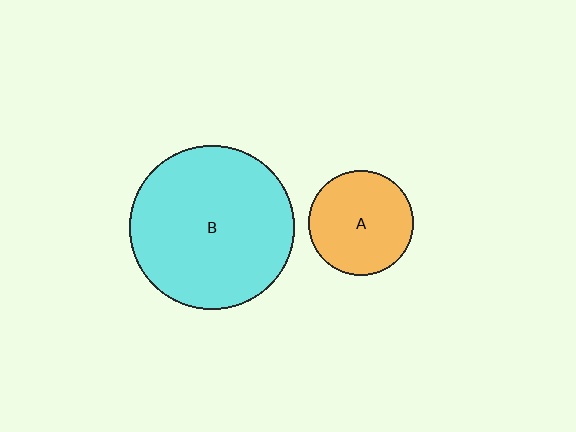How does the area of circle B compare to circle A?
Approximately 2.5 times.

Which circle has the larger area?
Circle B (cyan).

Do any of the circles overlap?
No, none of the circles overlap.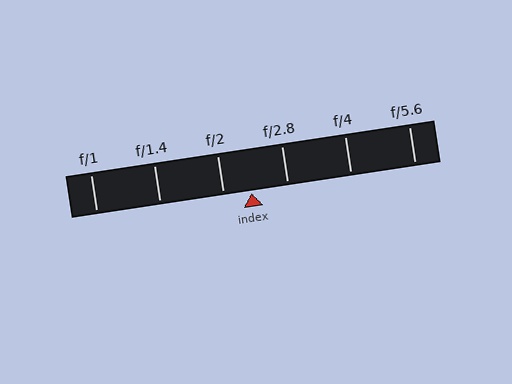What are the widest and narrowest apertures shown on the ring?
The widest aperture shown is f/1 and the narrowest is f/5.6.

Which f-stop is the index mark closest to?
The index mark is closest to f/2.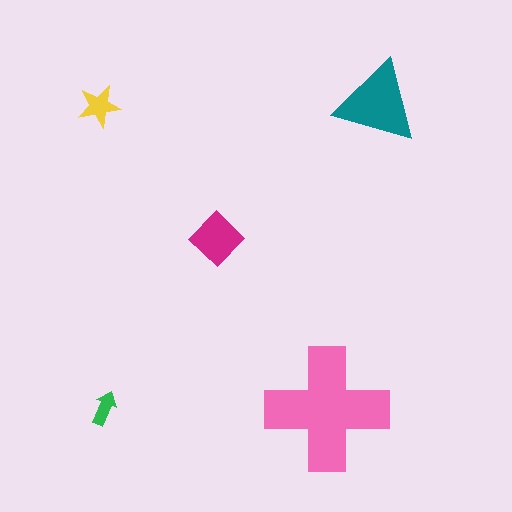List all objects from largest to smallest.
The pink cross, the teal triangle, the magenta diamond, the yellow star, the green arrow.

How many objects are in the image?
There are 5 objects in the image.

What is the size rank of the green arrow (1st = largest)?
5th.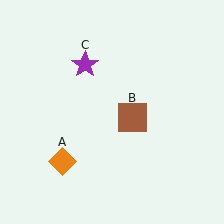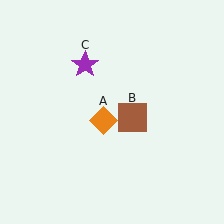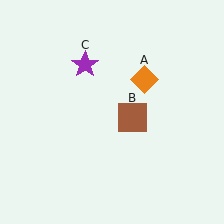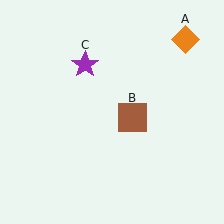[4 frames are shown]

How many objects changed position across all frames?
1 object changed position: orange diamond (object A).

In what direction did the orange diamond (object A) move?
The orange diamond (object A) moved up and to the right.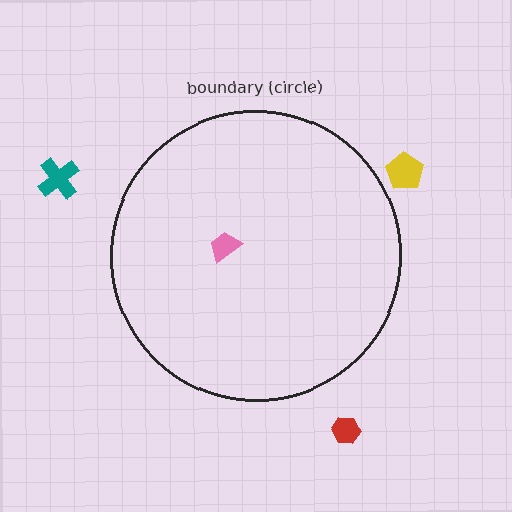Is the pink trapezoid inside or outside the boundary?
Inside.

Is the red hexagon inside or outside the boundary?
Outside.